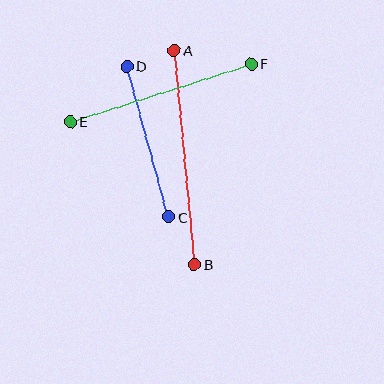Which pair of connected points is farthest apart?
Points A and B are farthest apart.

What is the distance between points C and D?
The distance is approximately 156 pixels.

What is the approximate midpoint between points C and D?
The midpoint is at approximately (148, 142) pixels.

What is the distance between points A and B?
The distance is approximately 215 pixels.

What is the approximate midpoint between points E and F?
The midpoint is at approximately (161, 93) pixels.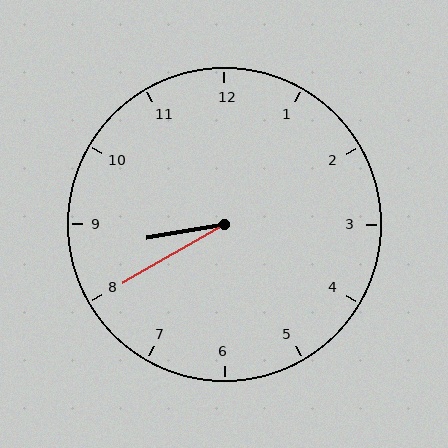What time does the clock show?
8:40.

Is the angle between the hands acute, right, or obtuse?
It is acute.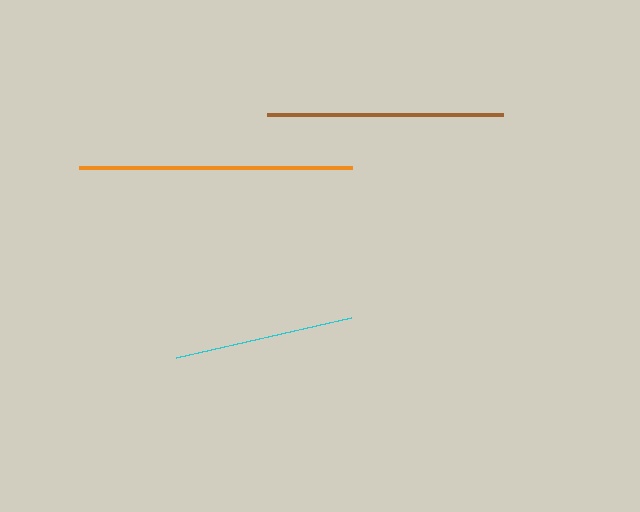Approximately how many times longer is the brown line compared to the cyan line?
The brown line is approximately 1.3 times the length of the cyan line.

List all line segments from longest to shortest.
From longest to shortest: orange, brown, cyan.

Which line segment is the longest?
The orange line is the longest at approximately 273 pixels.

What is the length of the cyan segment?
The cyan segment is approximately 180 pixels long.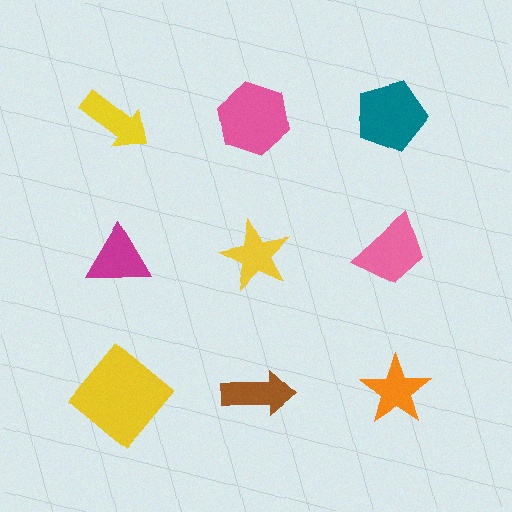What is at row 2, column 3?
A pink trapezoid.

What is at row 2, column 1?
A magenta triangle.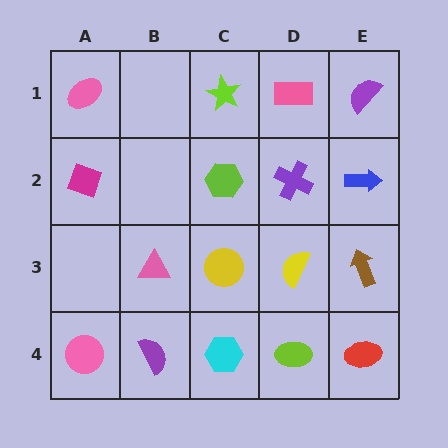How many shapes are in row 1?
4 shapes.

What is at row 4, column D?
A lime ellipse.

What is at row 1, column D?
A pink rectangle.